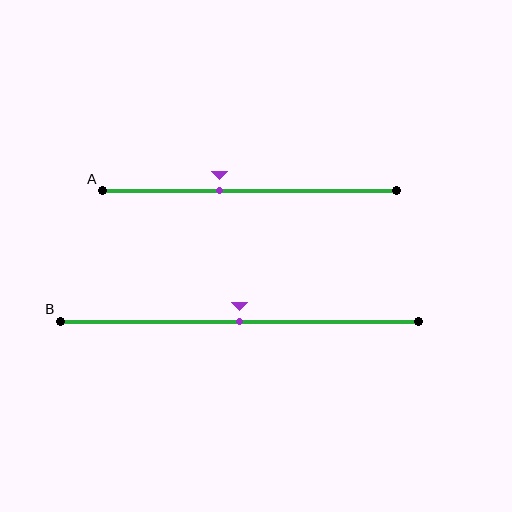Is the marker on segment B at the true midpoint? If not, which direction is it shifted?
Yes, the marker on segment B is at the true midpoint.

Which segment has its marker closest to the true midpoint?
Segment B has its marker closest to the true midpoint.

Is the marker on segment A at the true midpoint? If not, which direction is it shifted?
No, the marker on segment A is shifted to the left by about 10% of the segment length.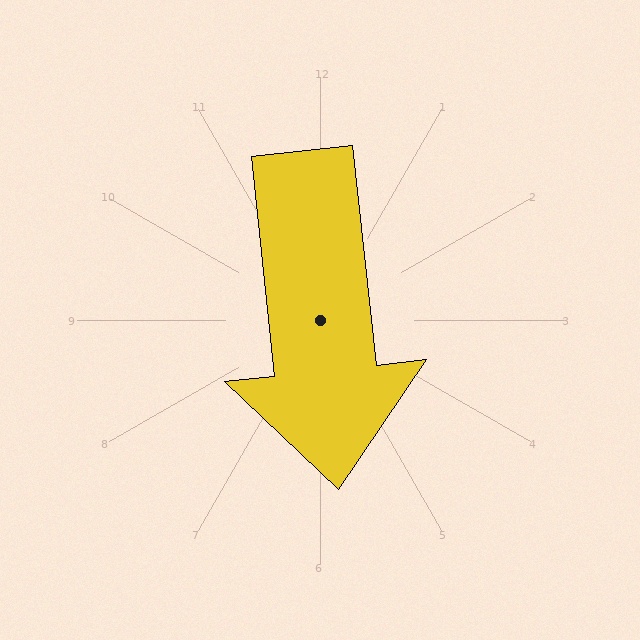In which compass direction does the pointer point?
South.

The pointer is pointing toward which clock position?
Roughly 6 o'clock.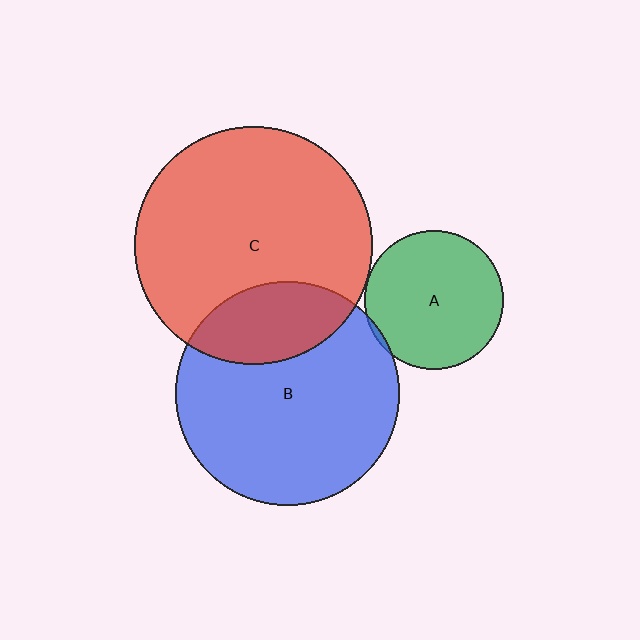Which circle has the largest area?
Circle C (red).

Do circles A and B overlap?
Yes.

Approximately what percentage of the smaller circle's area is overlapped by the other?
Approximately 5%.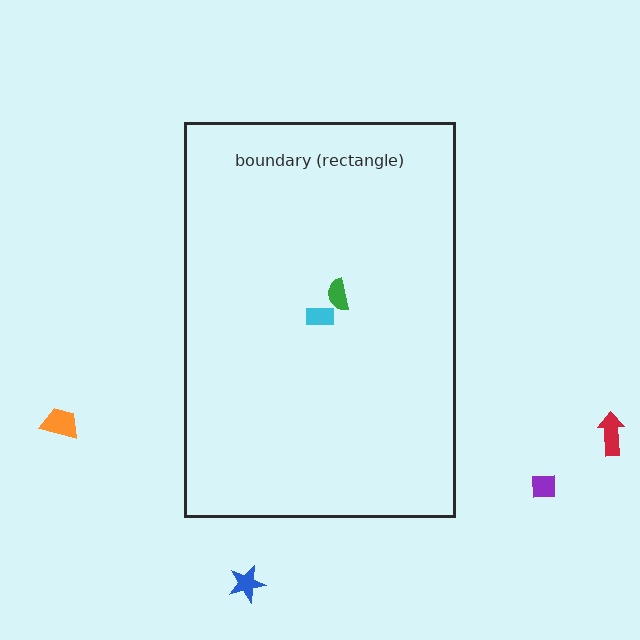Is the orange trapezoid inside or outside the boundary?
Outside.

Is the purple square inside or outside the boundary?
Outside.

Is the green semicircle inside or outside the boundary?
Inside.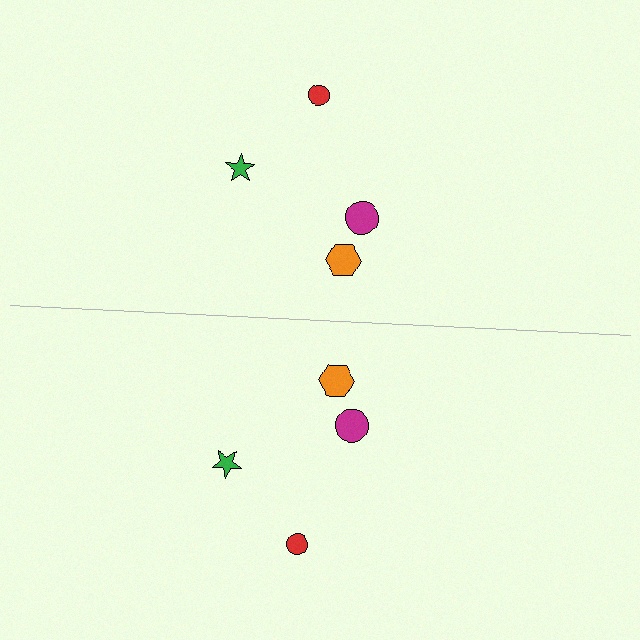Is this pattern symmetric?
Yes, this pattern has bilateral (reflection) symmetry.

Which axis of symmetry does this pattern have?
The pattern has a horizontal axis of symmetry running through the center of the image.